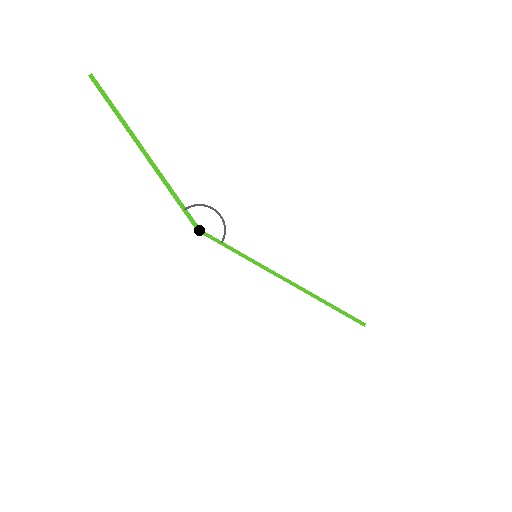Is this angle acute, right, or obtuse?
It is obtuse.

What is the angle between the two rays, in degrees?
Approximately 155 degrees.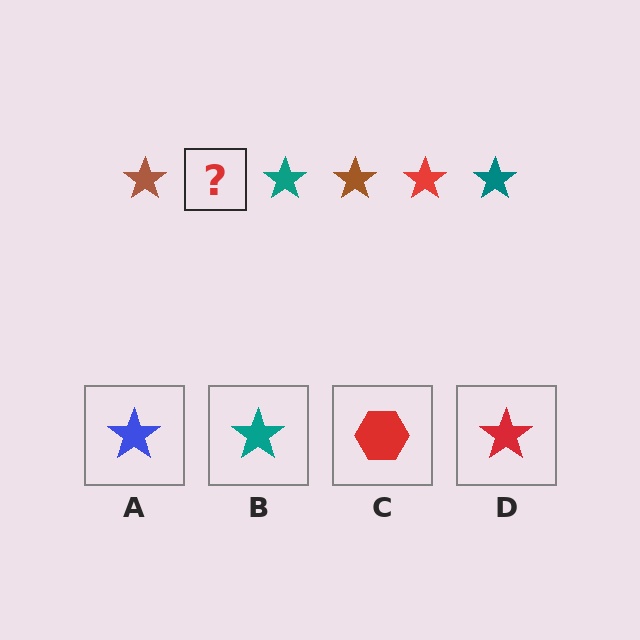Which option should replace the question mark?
Option D.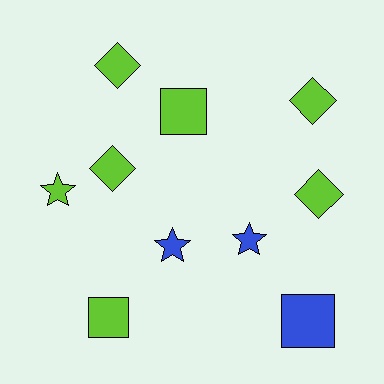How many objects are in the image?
There are 10 objects.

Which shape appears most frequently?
Diamond, with 4 objects.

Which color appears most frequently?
Lime, with 7 objects.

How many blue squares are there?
There is 1 blue square.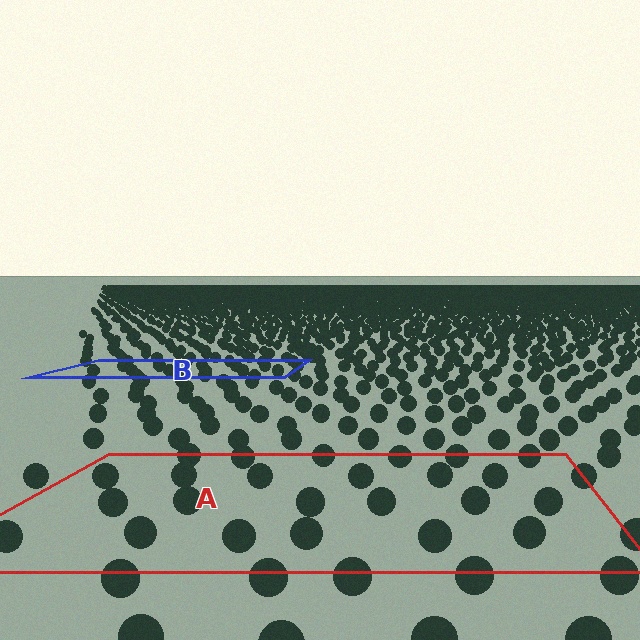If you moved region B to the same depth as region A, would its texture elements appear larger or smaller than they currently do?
They would appear larger. At a closer depth, the same texture elements are projected at a bigger on-screen size.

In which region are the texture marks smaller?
The texture marks are smaller in region B, because it is farther away.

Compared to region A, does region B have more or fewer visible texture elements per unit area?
Region B has more texture elements per unit area — they are packed more densely because it is farther away.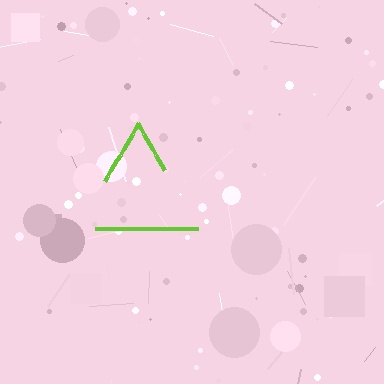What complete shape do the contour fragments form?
The contour fragments form a triangle.